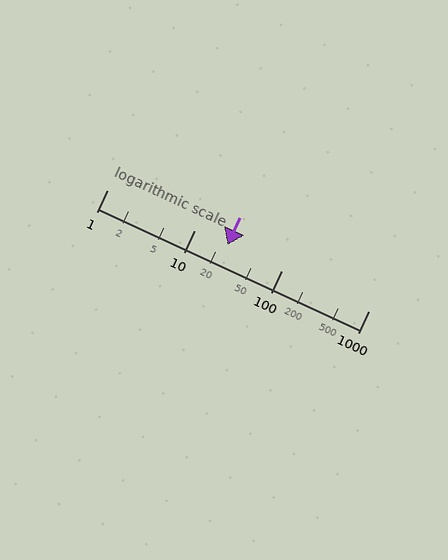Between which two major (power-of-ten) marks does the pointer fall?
The pointer is between 10 and 100.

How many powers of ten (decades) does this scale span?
The scale spans 3 decades, from 1 to 1000.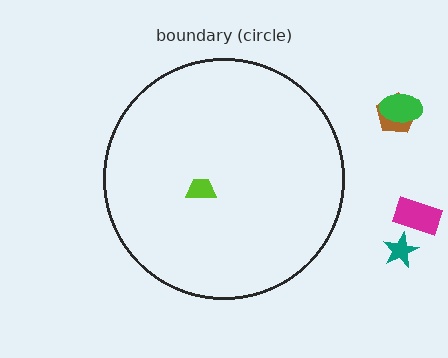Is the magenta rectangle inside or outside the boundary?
Outside.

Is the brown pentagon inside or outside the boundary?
Outside.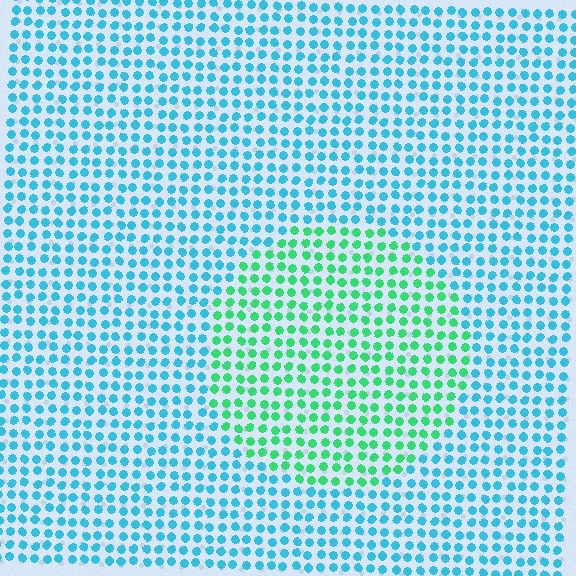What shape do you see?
I see a circle.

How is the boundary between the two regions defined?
The boundary is defined purely by a slight shift in hue (about 48 degrees). Spacing, size, and orientation are identical on both sides.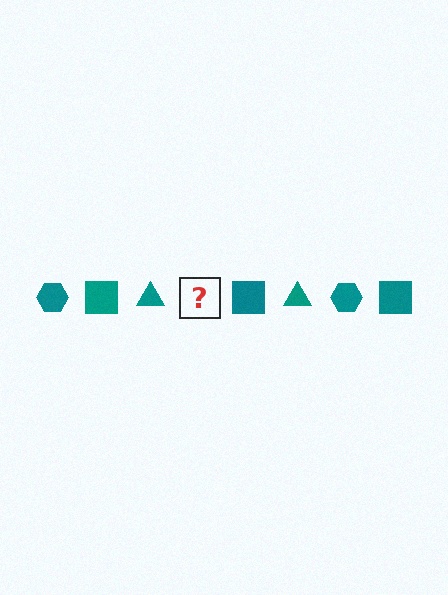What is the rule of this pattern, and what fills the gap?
The rule is that the pattern cycles through hexagon, square, triangle shapes in teal. The gap should be filled with a teal hexagon.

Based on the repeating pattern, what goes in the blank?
The blank should be a teal hexagon.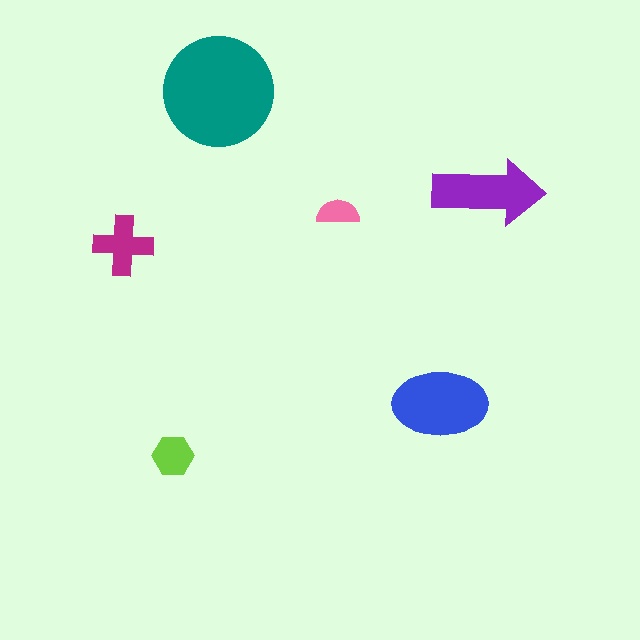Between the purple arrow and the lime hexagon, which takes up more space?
The purple arrow.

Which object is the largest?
The teal circle.